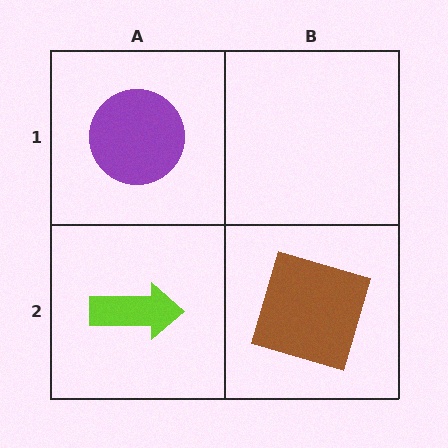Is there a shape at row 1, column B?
No, that cell is empty.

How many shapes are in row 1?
1 shape.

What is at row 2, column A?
A lime arrow.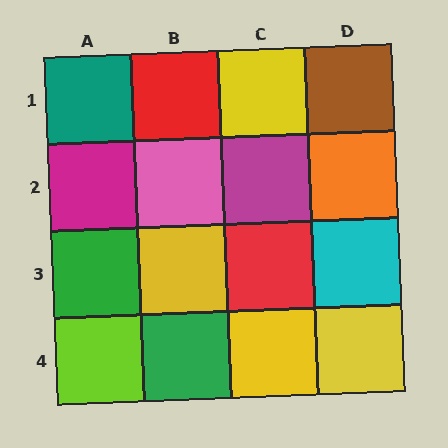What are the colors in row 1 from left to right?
Teal, red, yellow, brown.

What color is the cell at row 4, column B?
Green.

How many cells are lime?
1 cell is lime.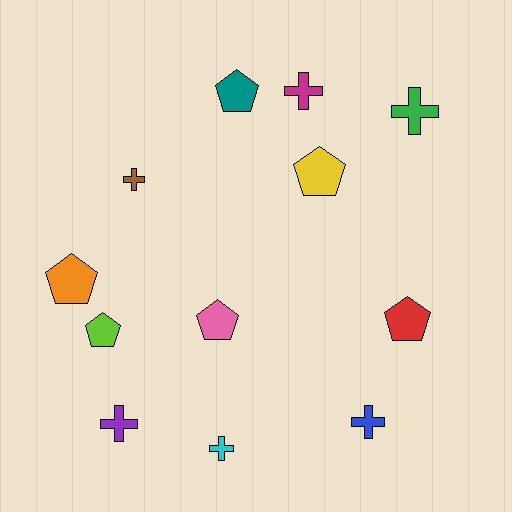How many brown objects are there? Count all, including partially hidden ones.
There is 1 brown object.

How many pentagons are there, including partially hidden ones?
There are 6 pentagons.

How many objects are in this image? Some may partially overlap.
There are 12 objects.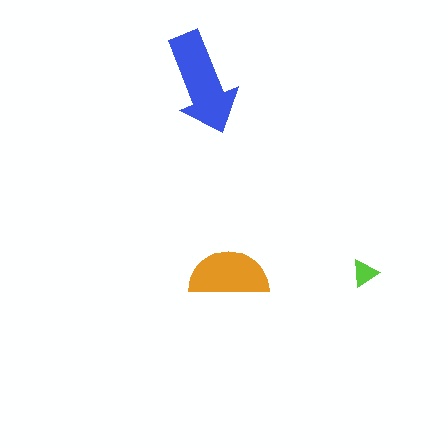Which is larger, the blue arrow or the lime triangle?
The blue arrow.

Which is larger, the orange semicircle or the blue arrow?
The blue arrow.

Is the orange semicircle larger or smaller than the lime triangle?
Larger.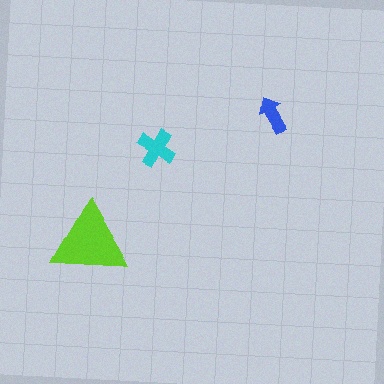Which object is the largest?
The lime triangle.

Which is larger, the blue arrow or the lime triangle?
The lime triangle.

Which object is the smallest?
The blue arrow.